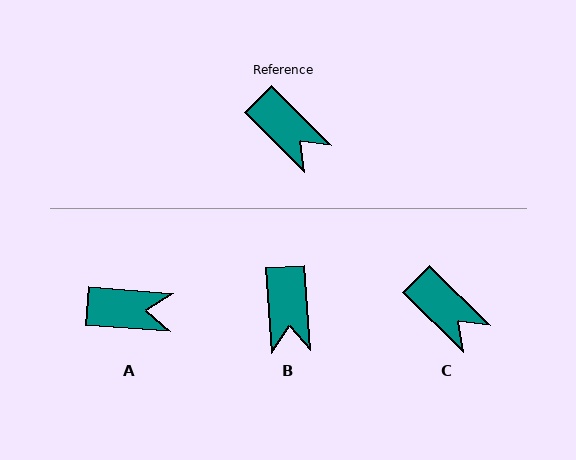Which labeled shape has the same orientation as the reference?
C.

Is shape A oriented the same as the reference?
No, it is off by about 41 degrees.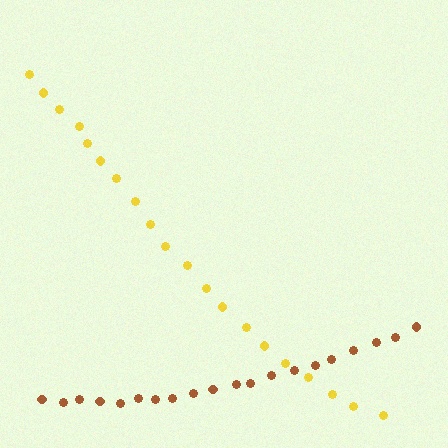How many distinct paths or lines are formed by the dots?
There are 2 distinct paths.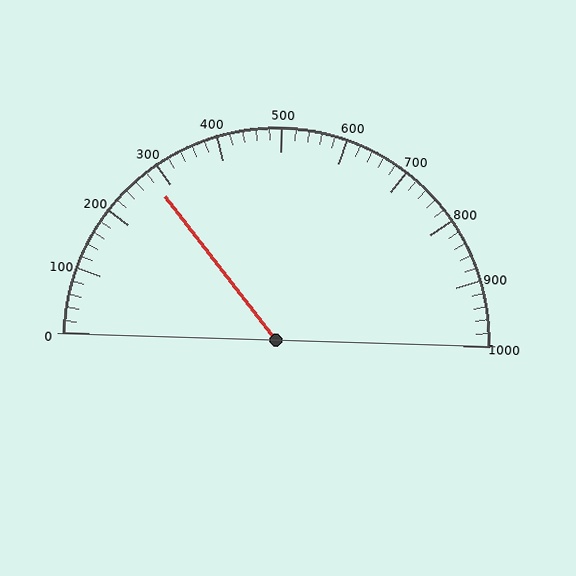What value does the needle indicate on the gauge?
The needle indicates approximately 280.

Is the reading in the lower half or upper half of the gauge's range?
The reading is in the lower half of the range (0 to 1000).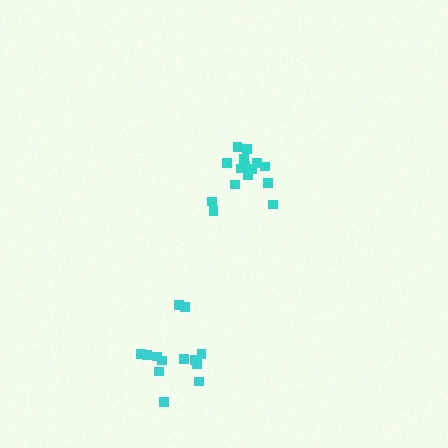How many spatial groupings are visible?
There are 2 spatial groupings.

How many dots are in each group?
Group 1: 15 dots, Group 2: 13 dots (28 total).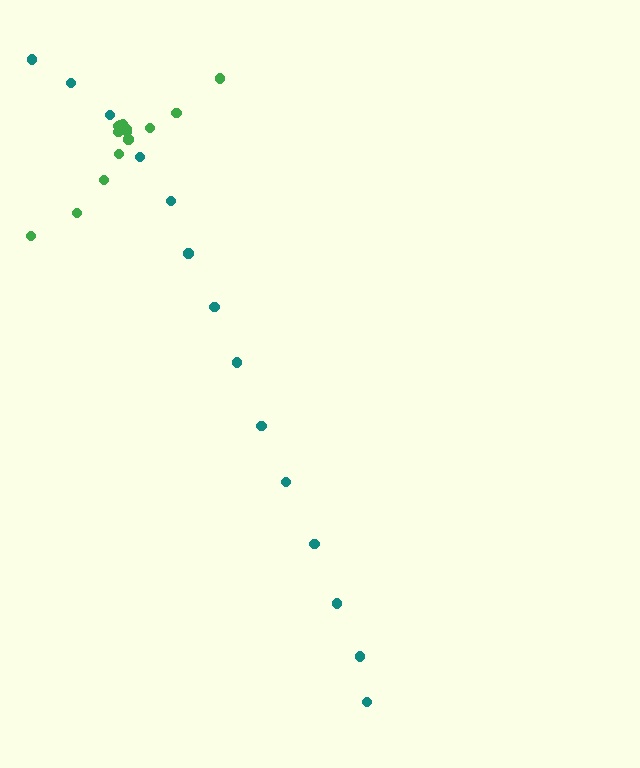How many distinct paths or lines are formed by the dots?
There are 2 distinct paths.